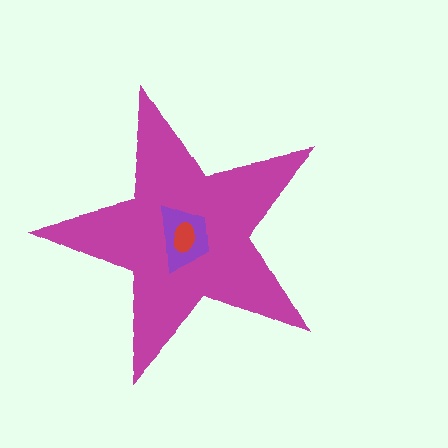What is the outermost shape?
The magenta star.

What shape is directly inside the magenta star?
The purple trapezoid.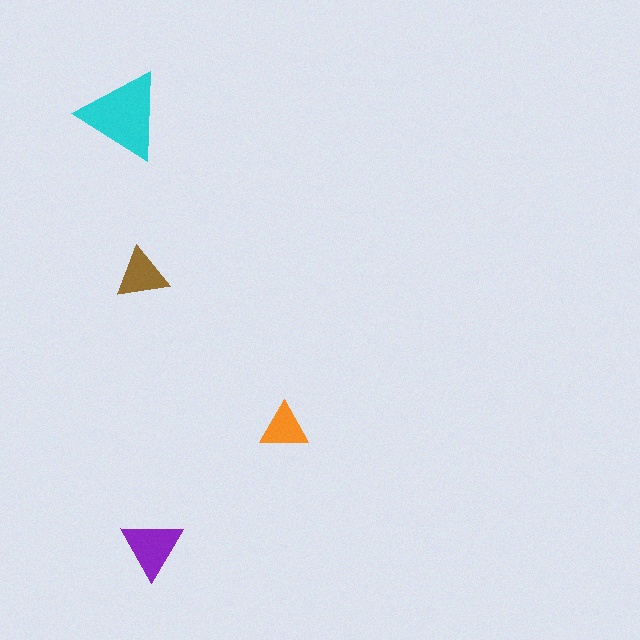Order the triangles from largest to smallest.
the cyan one, the purple one, the brown one, the orange one.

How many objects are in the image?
There are 4 objects in the image.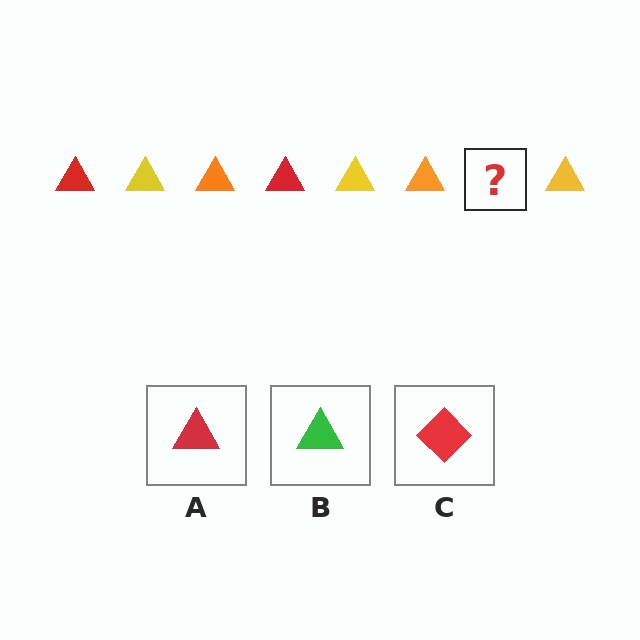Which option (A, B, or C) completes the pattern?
A.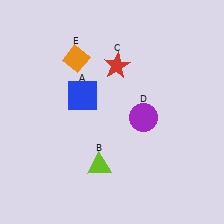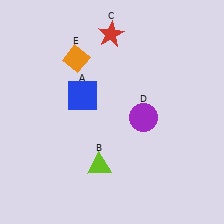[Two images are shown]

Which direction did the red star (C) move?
The red star (C) moved up.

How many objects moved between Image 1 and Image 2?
1 object moved between the two images.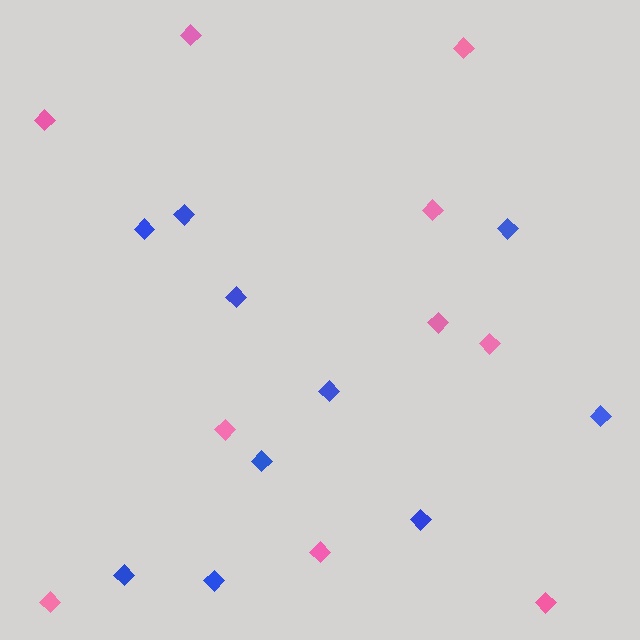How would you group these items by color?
There are 2 groups: one group of blue diamonds (10) and one group of pink diamonds (10).